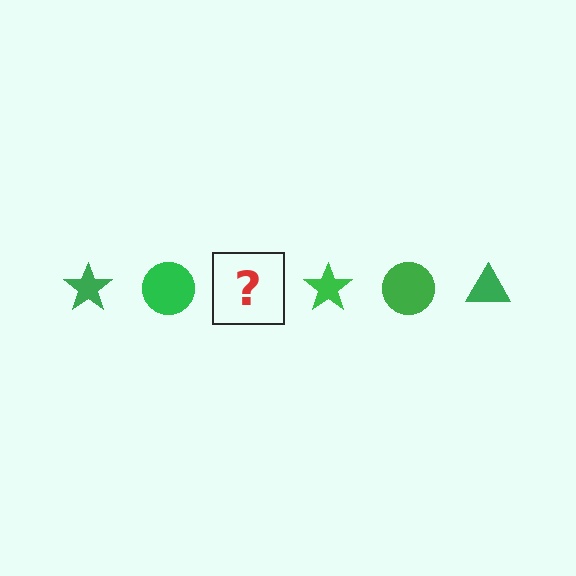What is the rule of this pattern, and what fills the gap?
The rule is that the pattern cycles through star, circle, triangle shapes in green. The gap should be filled with a green triangle.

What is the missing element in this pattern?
The missing element is a green triangle.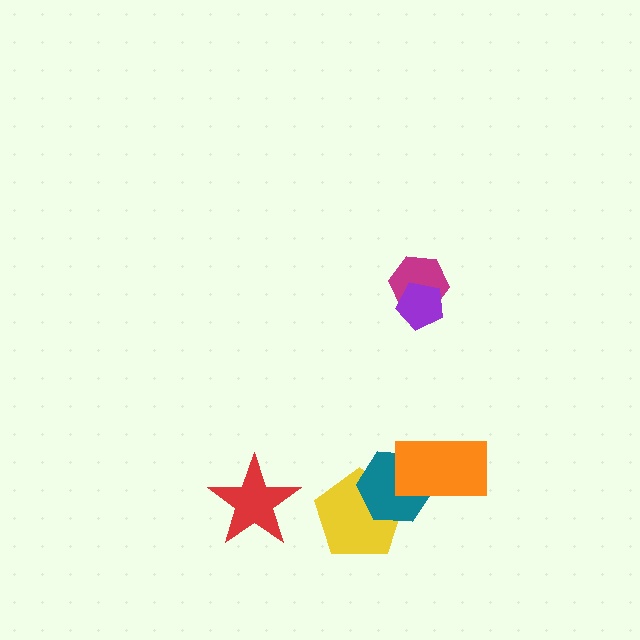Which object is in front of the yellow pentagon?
The teal hexagon is in front of the yellow pentagon.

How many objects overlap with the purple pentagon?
1 object overlaps with the purple pentagon.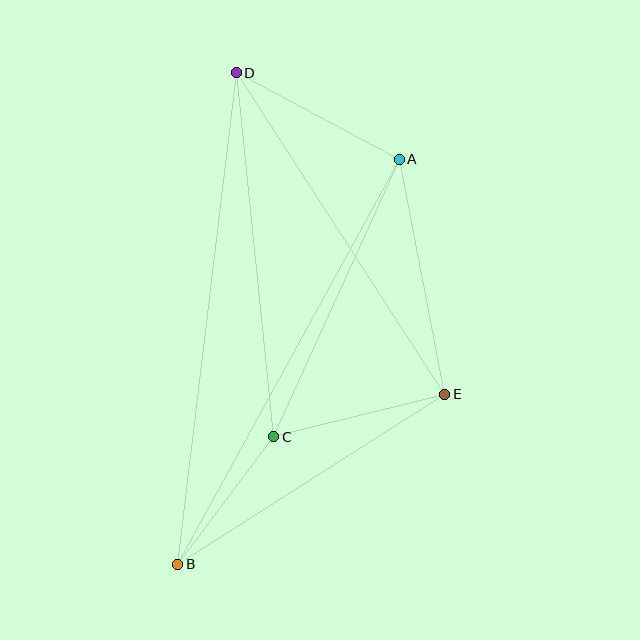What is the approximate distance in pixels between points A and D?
The distance between A and D is approximately 184 pixels.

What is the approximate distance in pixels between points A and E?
The distance between A and E is approximately 239 pixels.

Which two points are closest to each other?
Points B and C are closest to each other.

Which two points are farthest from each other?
Points B and D are farthest from each other.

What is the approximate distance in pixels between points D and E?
The distance between D and E is approximately 383 pixels.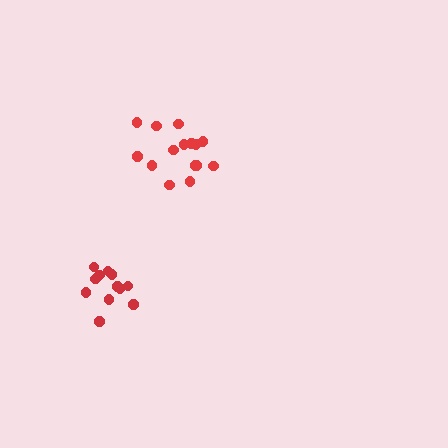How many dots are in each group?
Group 1: 15 dots, Group 2: 12 dots (27 total).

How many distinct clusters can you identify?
There are 2 distinct clusters.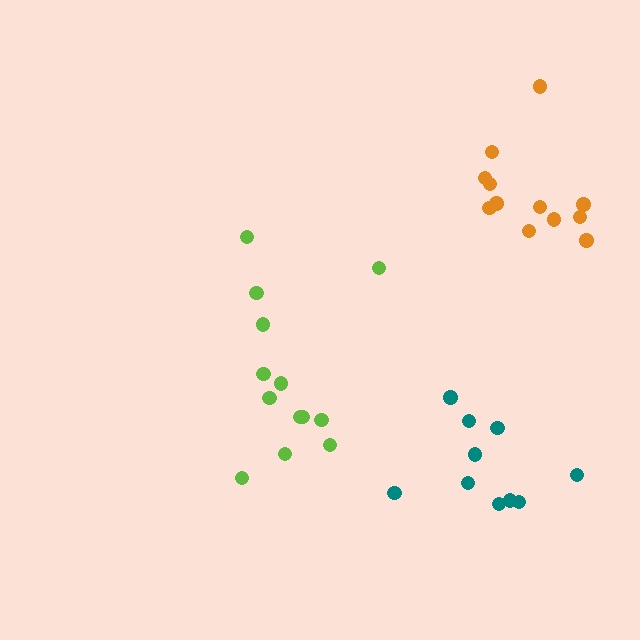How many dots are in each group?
Group 1: 13 dots, Group 2: 10 dots, Group 3: 12 dots (35 total).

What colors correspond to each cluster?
The clusters are colored: lime, teal, orange.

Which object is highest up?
The orange cluster is topmost.